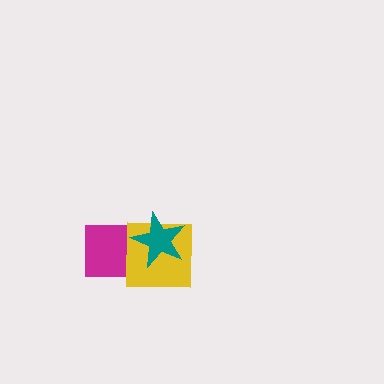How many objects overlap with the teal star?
2 objects overlap with the teal star.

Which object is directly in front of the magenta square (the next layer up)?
The yellow square is directly in front of the magenta square.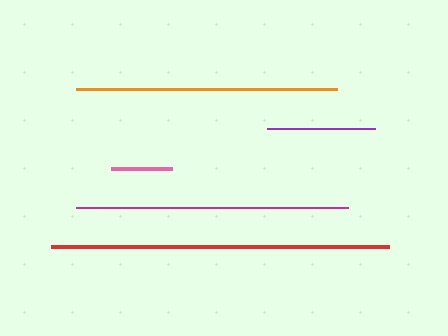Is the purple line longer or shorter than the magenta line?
The magenta line is longer than the purple line.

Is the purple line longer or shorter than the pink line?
The purple line is longer than the pink line.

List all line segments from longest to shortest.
From longest to shortest: red, magenta, orange, purple, pink.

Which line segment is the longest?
The red line is the longest at approximately 338 pixels.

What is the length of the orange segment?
The orange segment is approximately 261 pixels long.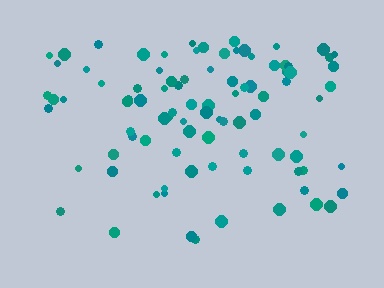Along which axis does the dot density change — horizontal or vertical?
Vertical.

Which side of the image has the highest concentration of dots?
The top.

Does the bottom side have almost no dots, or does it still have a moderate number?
Still a moderate number, just noticeably fewer than the top.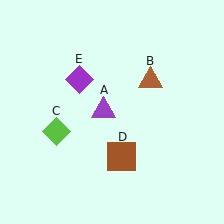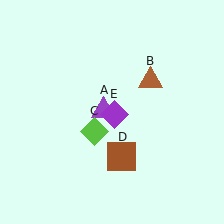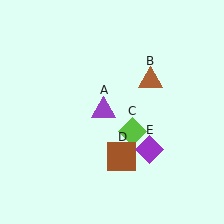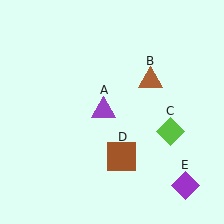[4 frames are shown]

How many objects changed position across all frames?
2 objects changed position: lime diamond (object C), purple diamond (object E).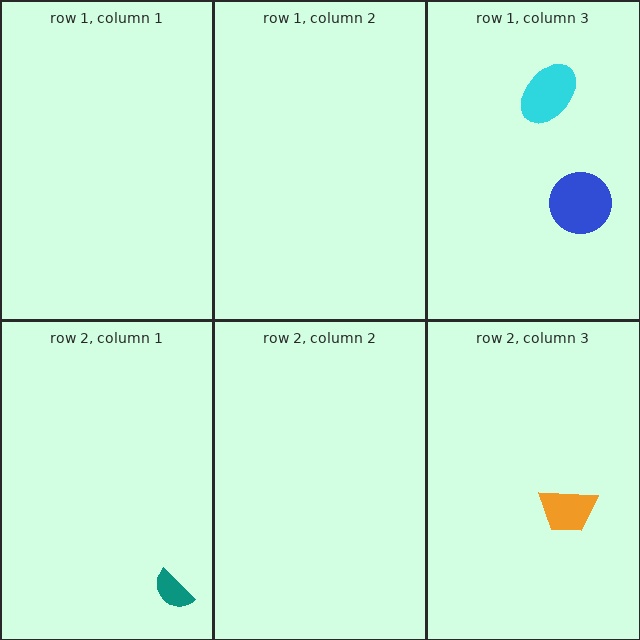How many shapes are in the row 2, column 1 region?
1.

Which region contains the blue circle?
The row 1, column 3 region.